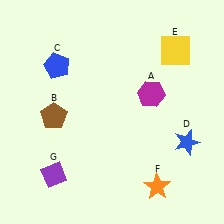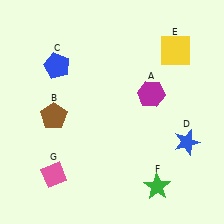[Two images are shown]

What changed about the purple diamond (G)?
In Image 1, G is purple. In Image 2, it changed to pink.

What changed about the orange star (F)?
In Image 1, F is orange. In Image 2, it changed to green.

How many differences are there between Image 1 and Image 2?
There are 2 differences between the two images.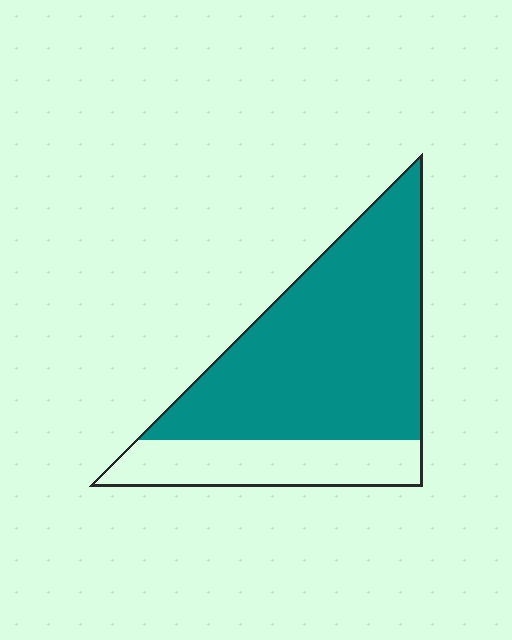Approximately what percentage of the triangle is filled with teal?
Approximately 75%.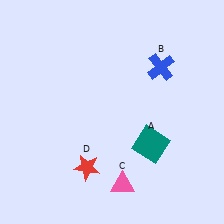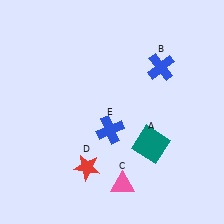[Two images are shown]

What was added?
A blue cross (E) was added in Image 2.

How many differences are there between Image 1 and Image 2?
There is 1 difference between the two images.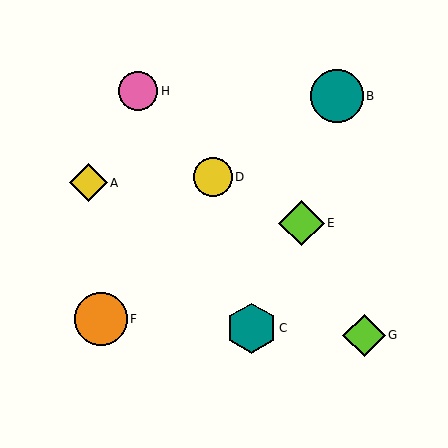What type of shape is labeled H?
Shape H is a pink circle.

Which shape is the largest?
The orange circle (labeled F) is the largest.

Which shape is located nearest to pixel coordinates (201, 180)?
The yellow circle (labeled D) at (213, 177) is nearest to that location.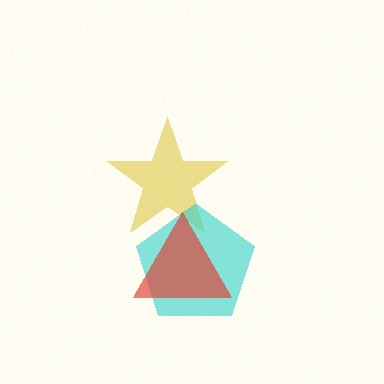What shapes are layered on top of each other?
The layered shapes are: a yellow star, a cyan pentagon, a red triangle.